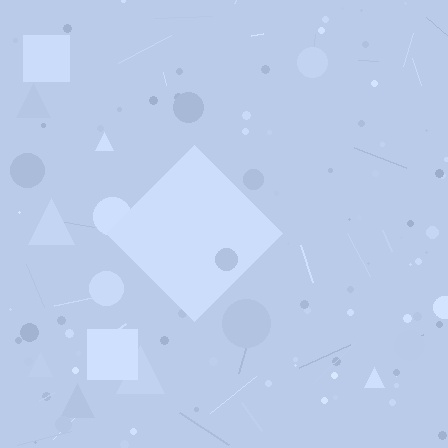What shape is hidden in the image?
A diamond is hidden in the image.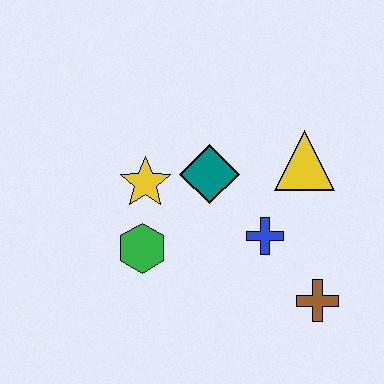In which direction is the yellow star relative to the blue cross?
The yellow star is to the left of the blue cross.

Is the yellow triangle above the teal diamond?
Yes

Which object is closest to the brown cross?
The blue cross is closest to the brown cross.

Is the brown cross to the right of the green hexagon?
Yes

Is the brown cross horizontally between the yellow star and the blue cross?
No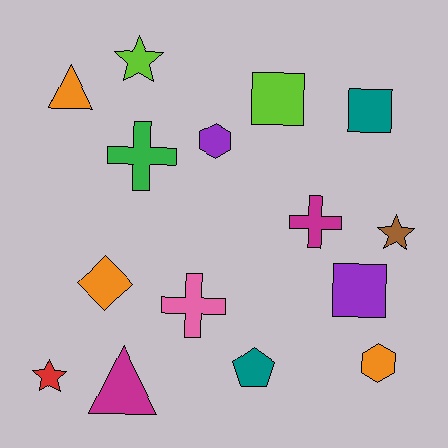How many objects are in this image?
There are 15 objects.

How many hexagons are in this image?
There are 2 hexagons.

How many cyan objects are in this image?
There are no cyan objects.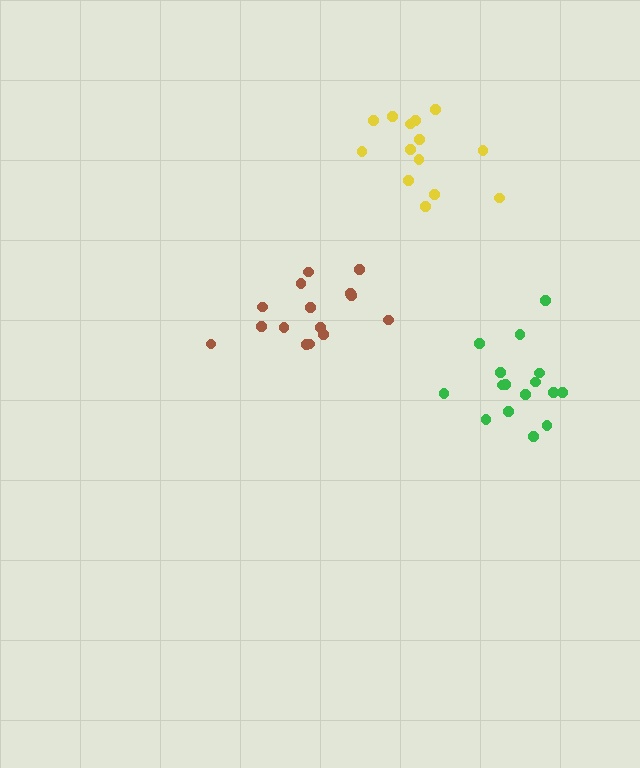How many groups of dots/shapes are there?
There are 3 groups.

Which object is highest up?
The yellow cluster is topmost.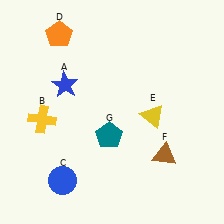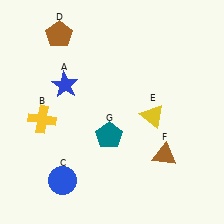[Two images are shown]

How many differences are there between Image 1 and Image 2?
There is 1 difference between the two images.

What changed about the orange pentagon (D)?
In Image 1, D is orange. In Image 2, it changed to brown.